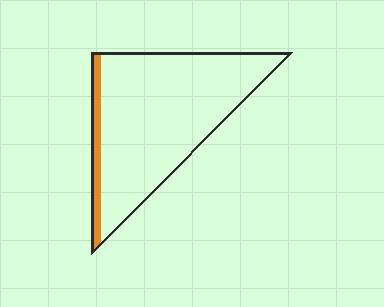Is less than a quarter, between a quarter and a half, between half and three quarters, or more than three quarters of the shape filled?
Less than a quarter.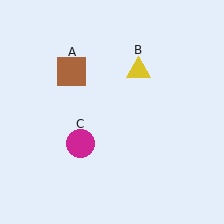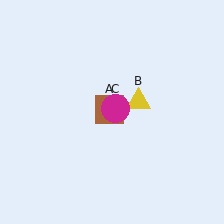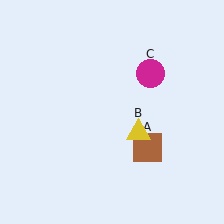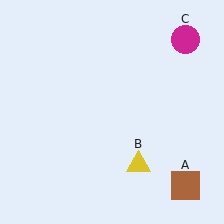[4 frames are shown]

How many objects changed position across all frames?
3 objects changed position: brown square (object A), yellow triangle (object B), magenta circle (object C).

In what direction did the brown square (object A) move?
The brown square (object A) moved down and to the right.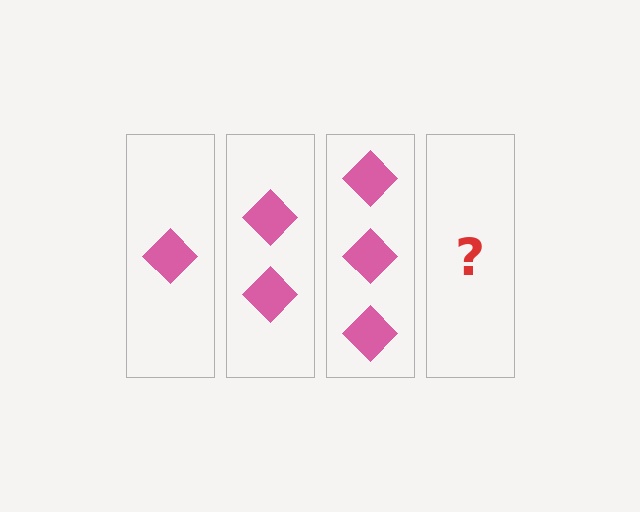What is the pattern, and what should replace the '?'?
The pattern is that each step adds one more diamond. The '?' should be 4 diamonds.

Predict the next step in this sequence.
The next step is 4 diamonds.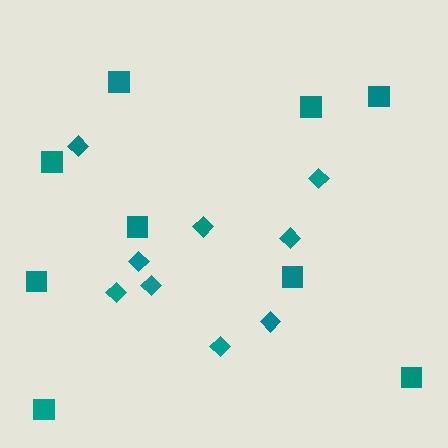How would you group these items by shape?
There are 2 groups: one group of diamonds (9) and one group of squares (9).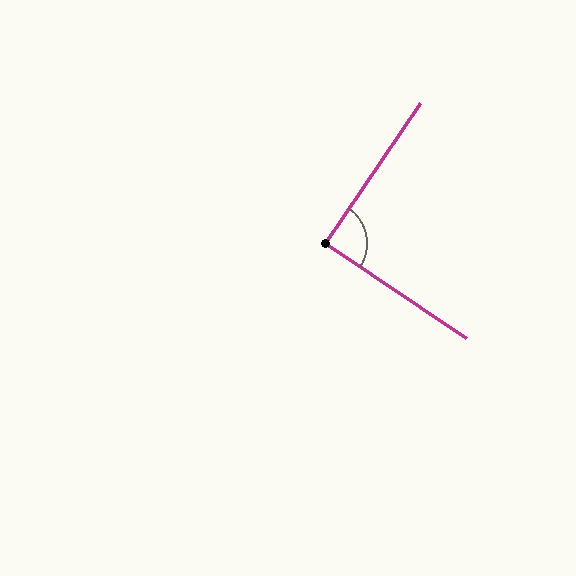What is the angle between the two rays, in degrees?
Approximately 90 degrees.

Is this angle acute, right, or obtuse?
It is approximately a right angle.